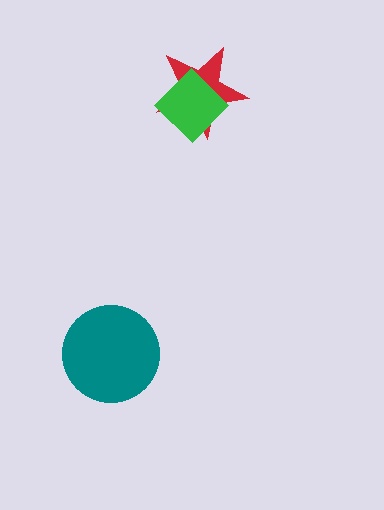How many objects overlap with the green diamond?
1 object overlaps with the green diamond.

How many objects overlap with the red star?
1 object overlaps with the red star.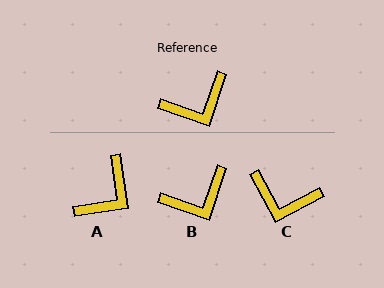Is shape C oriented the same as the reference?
No, it is off by about 43 degrees.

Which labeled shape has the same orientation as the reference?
B.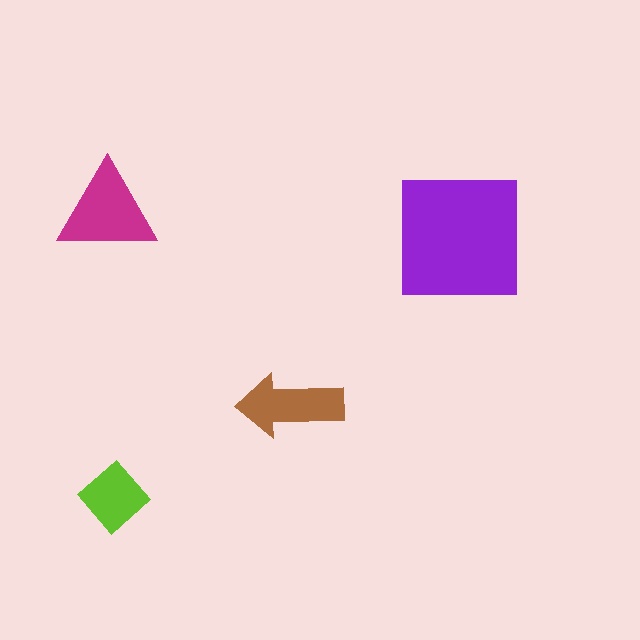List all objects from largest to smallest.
The purple square, the magenta triangle, the brown arrow, the lime diamond.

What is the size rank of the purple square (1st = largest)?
1st.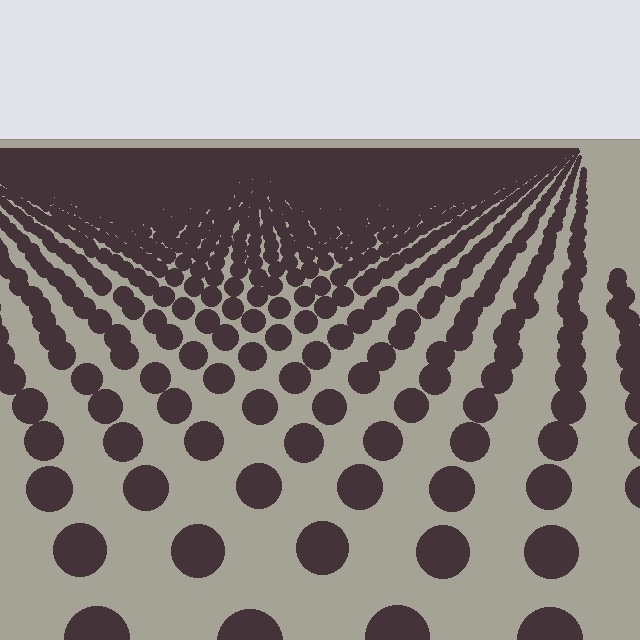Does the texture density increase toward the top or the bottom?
Density increases toward the top.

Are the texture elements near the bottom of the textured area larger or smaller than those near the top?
Larger. Near the bottom, elements are closer to the viewer and appear at a bigger on-screen size.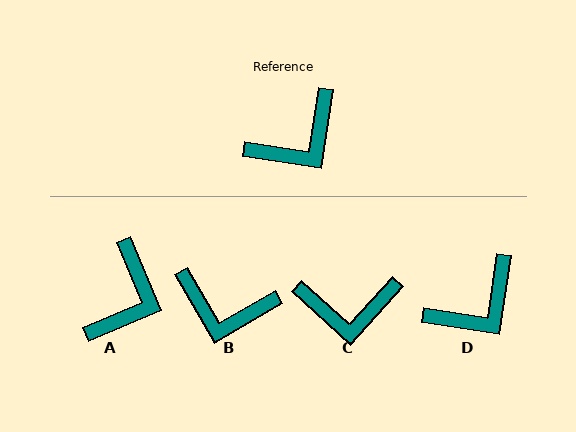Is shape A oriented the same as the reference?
No, it is off by about 32 degrees.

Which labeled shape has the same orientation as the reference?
D.